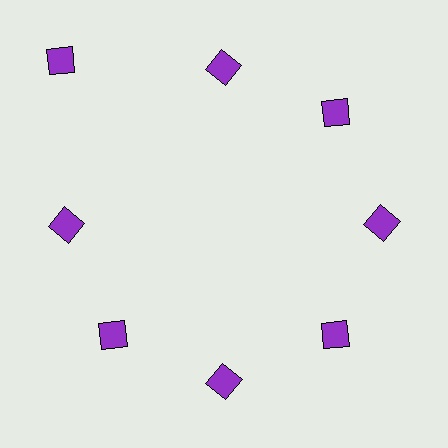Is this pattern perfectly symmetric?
No. The 8 purple diamonds are arranged in a ring, but one element near the 10 o'clock position is pushed outward from the center, breaking the 8-fold rotational symmetry.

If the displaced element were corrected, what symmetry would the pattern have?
It would have 8-fold rotational symmetry — the pattern would map onto itself every 45 degrees.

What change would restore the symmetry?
The symmetry would be restored by moving it inward, back onto the ring so that all 8 diamonds sit at equal angles and equal distance from the center.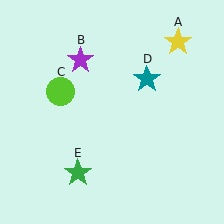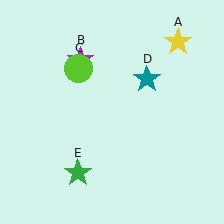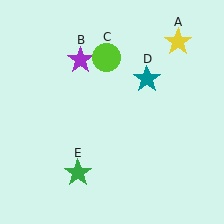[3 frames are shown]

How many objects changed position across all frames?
1 object changed position: lime circle (object C).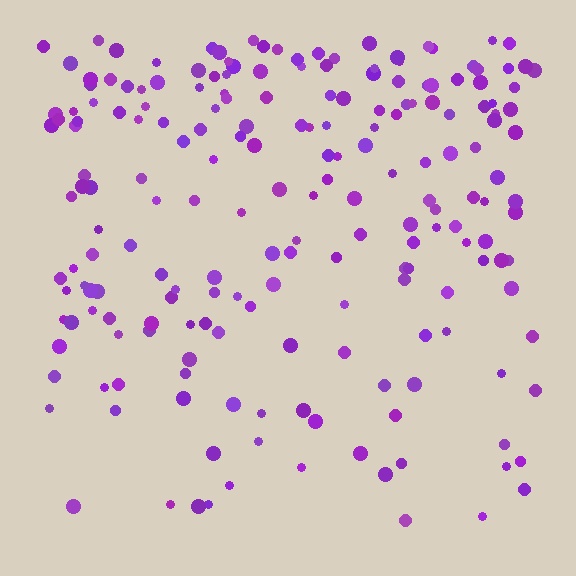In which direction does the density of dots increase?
From bottom to top, with the top side densest.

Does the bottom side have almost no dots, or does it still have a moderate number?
Still a moderate number, just noticeably fewer than the top.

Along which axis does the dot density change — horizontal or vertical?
Vertical.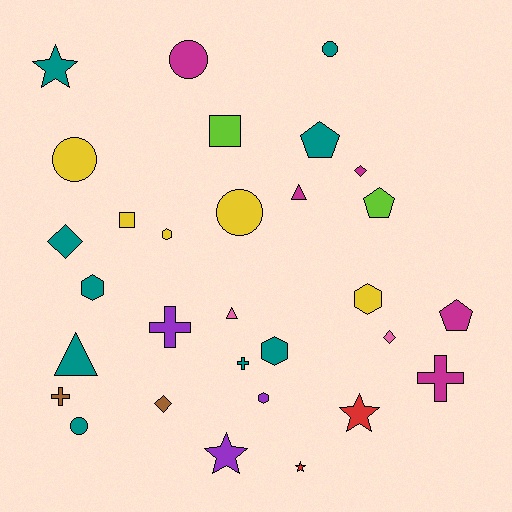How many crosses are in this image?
There are 4 crosses.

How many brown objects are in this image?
There are 2 brown objects.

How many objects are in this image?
There are 30 objects.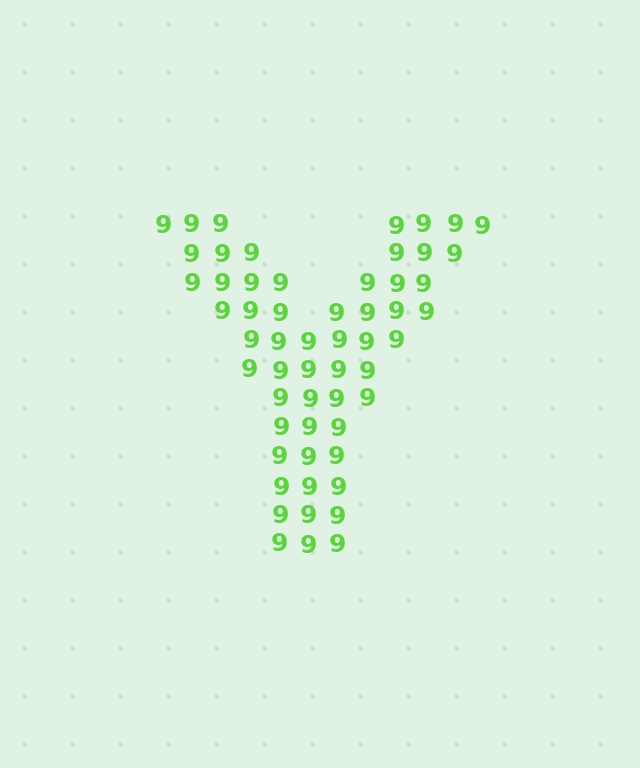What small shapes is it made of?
It is made of small digit 9's.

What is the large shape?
The large shape is the letter Y.